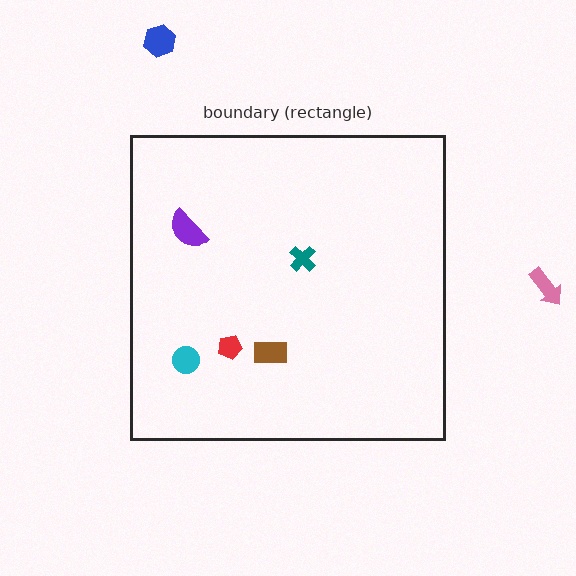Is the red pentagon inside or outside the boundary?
Inside.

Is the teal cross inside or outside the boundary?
Inside.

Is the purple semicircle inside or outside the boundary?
Inside.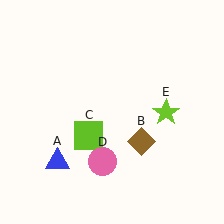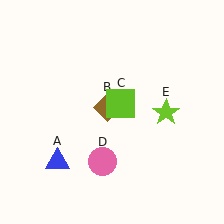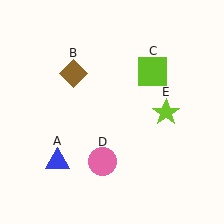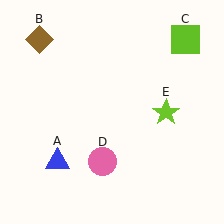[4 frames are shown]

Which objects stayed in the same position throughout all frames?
Blue triangle (object A) and pink circle (object D) and lime star (object E) remained stationary.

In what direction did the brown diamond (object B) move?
The brown diamond (object B) moved up and to the left.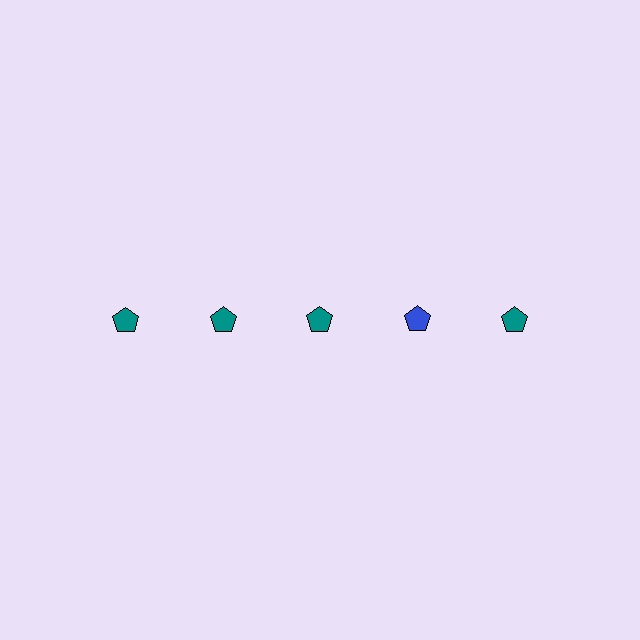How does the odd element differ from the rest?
It has a different color: blue instead of teal.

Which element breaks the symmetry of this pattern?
The blue pentagon in the top row, second from right column breaks the symmetry. All other shapes are teal pentagons.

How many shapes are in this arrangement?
There are 5 shapes arranged in a grid pattern.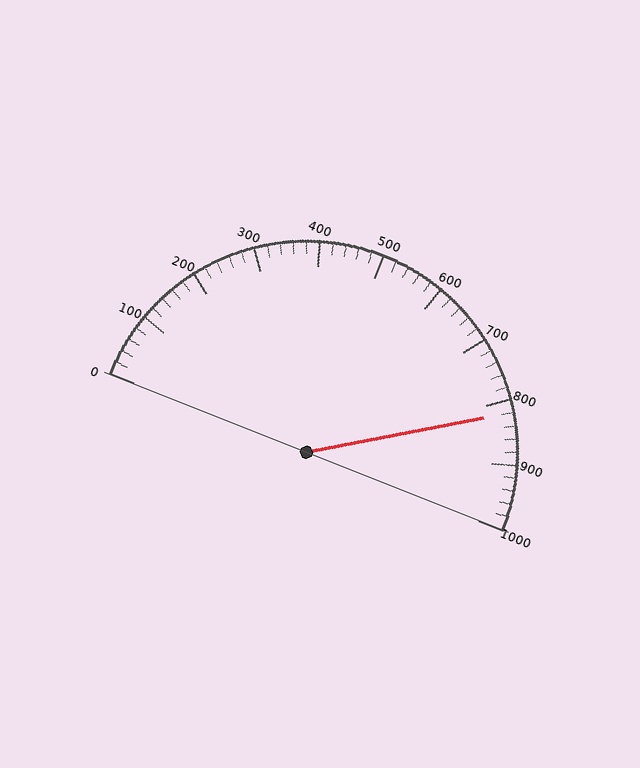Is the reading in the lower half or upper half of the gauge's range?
The reading is in the upper half of the range (0 to 1000).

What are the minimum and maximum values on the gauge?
The gauge ranges from 0 to 1000.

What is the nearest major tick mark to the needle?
The nearest major tick mark is 800.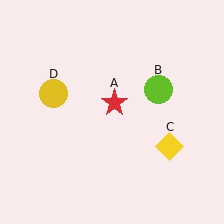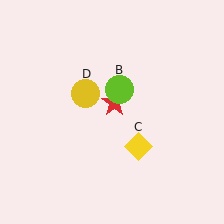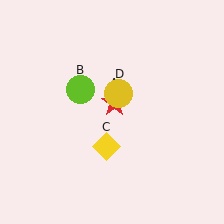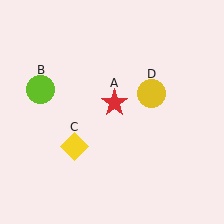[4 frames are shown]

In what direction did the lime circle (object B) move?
The lime circle (object B) moved left.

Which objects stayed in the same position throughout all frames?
Red star (object A) remained stationary.